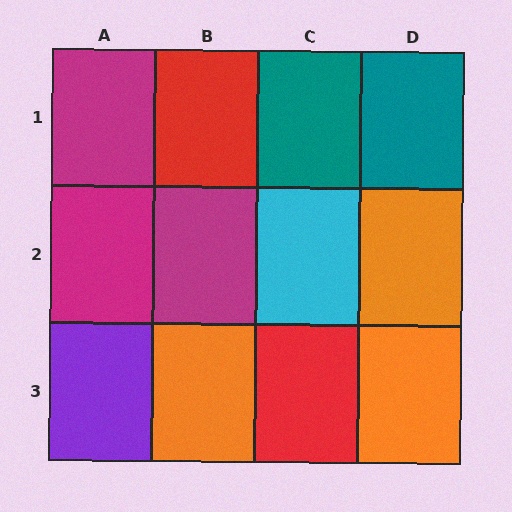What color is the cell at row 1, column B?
Red.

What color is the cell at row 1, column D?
Teal.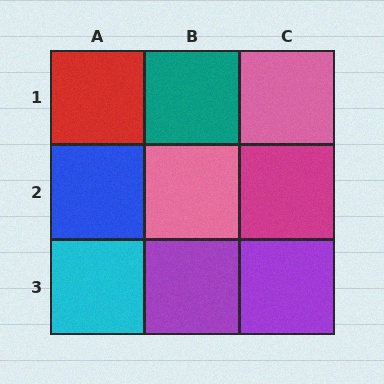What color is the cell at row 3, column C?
Purple.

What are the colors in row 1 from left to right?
Red, teal, pink.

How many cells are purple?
2 cells are purple.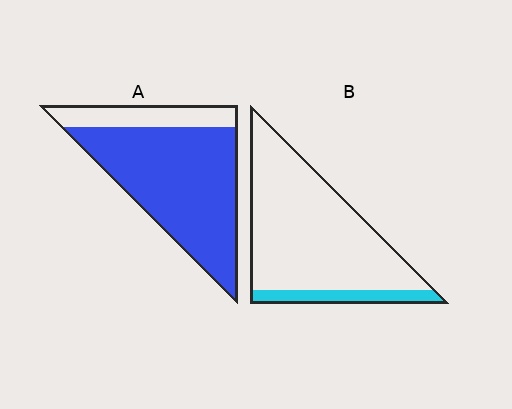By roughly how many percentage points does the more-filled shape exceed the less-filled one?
By roughly 65 percentage points (A over B).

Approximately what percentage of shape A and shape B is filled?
A is approximately 80% and B is approximately 15%.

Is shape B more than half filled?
No.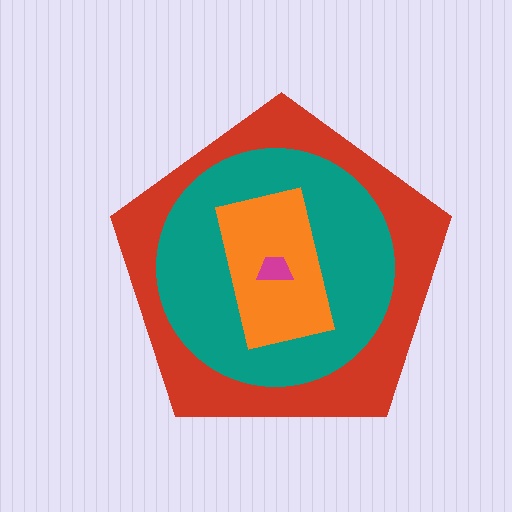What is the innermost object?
The magenta trapezoid.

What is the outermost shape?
The red pentagon.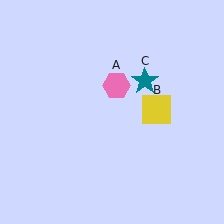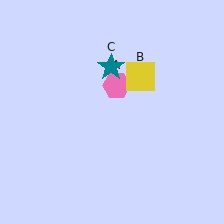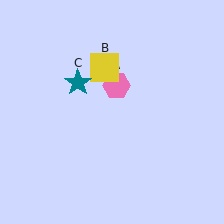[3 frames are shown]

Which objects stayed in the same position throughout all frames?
Pink hexagon (object A) remained stationary.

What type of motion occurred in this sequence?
The yellow square (object B), teal star (object C) rotated counterclockwise around the center of the scene.